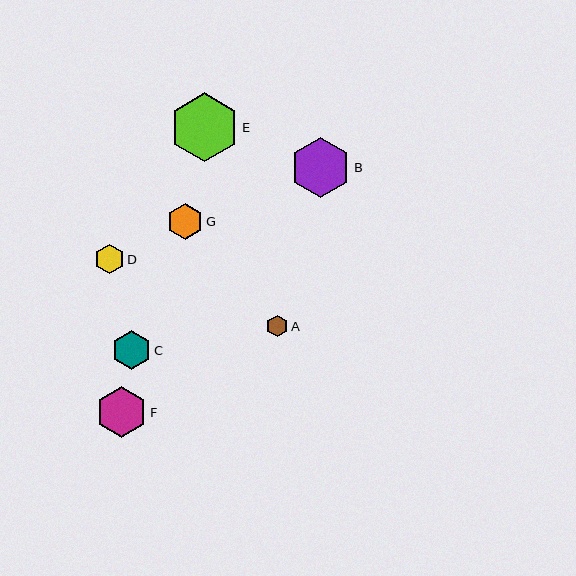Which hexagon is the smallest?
Hexagon A is the smallest with a size of approximately 21 pixels.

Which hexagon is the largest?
Hexagon E is the largest with a size of approximately 69 pixels.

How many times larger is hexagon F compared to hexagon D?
Hexagon F is approximately 1.8 times the size of hexagon D.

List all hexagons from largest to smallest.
From largest to smallest: E, B, F, C, G, D, A.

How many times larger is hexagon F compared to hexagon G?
Hexagon F is approximately 1.4 times the size of hexagon G.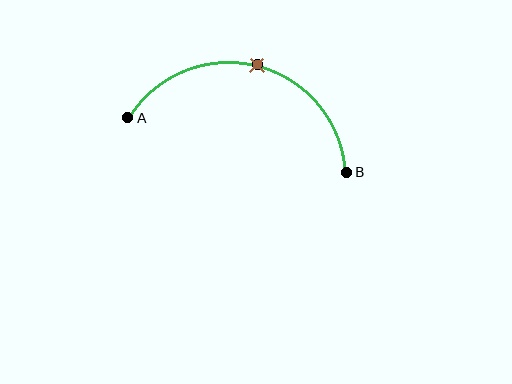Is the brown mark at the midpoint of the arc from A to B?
Yes. The brown mark lies on the arc at equal arc-length from both A and B — it is the arc midpoint.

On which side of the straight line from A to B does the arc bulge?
The arc bulges above the straight line connecting A and B.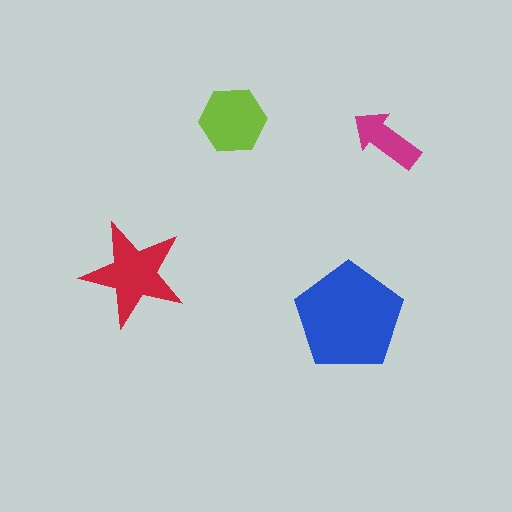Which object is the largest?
The blue pentagon.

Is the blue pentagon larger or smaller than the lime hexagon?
Larger.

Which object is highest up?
The lime hexagon is topmost.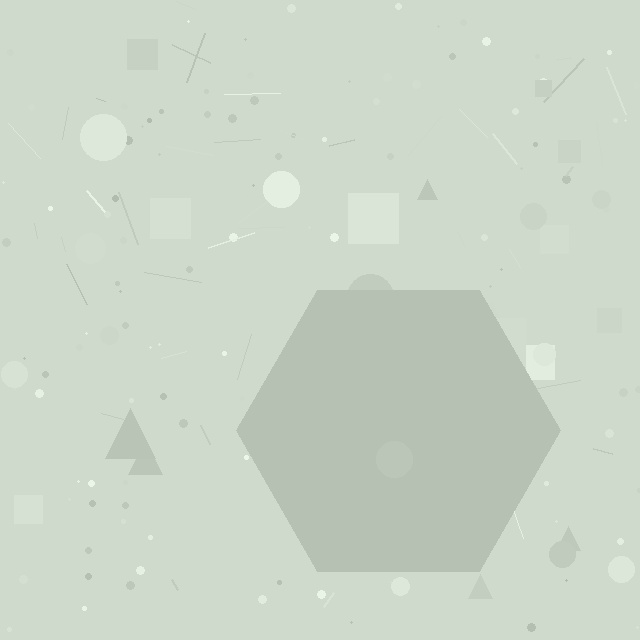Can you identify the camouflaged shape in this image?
The camouflaged shape is a hexagon.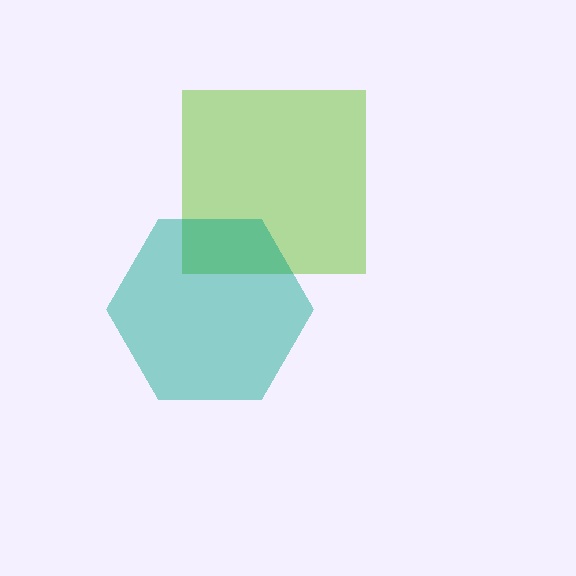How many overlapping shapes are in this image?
There are 2 overlapping shapes in the image.